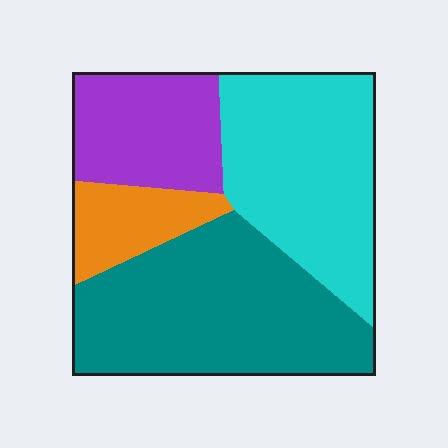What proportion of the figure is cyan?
Cyan covers about 30% of the figure.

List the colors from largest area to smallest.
From largest to smallest: teal, cyan, purple, orange.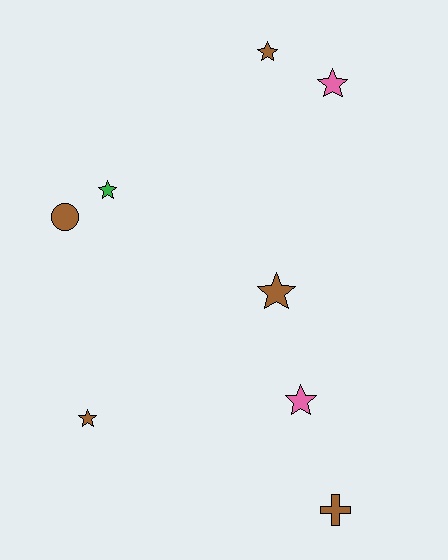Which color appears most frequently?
Brown, with 5 objects.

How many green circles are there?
There are no green circles.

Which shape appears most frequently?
Star, with 6 objects.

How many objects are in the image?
There are 8 objects.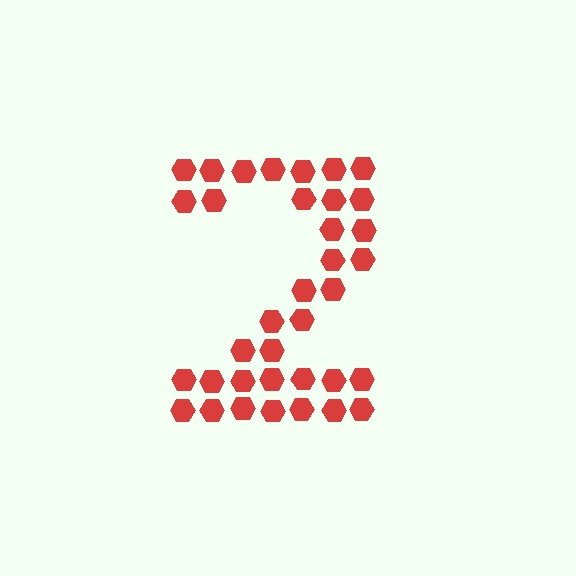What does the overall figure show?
The overall figure shows the digit 2.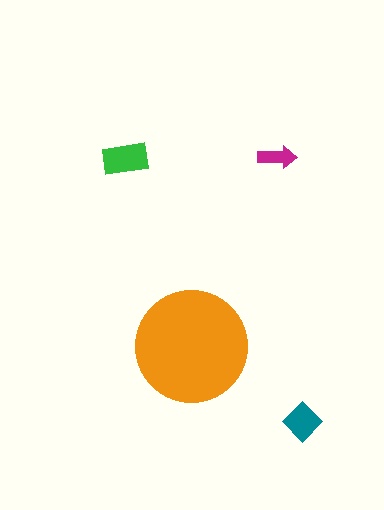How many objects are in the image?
There are 4 objects in the image.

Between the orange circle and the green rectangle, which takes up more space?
The orange circle.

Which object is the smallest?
The magenta arrow.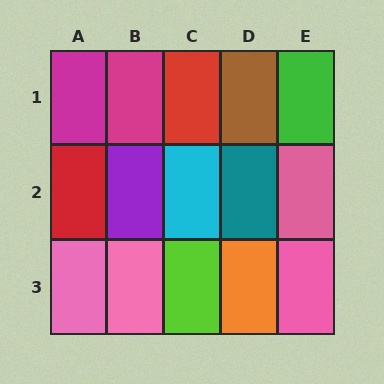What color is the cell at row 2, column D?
Teal.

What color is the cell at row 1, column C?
Red.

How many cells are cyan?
1 cell is cyan.